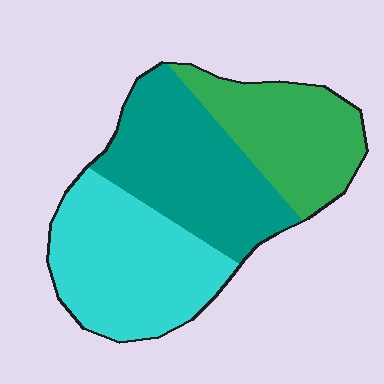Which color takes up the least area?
Green, at roughly 25%.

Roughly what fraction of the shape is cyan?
Cyan covers about 35% of the shape.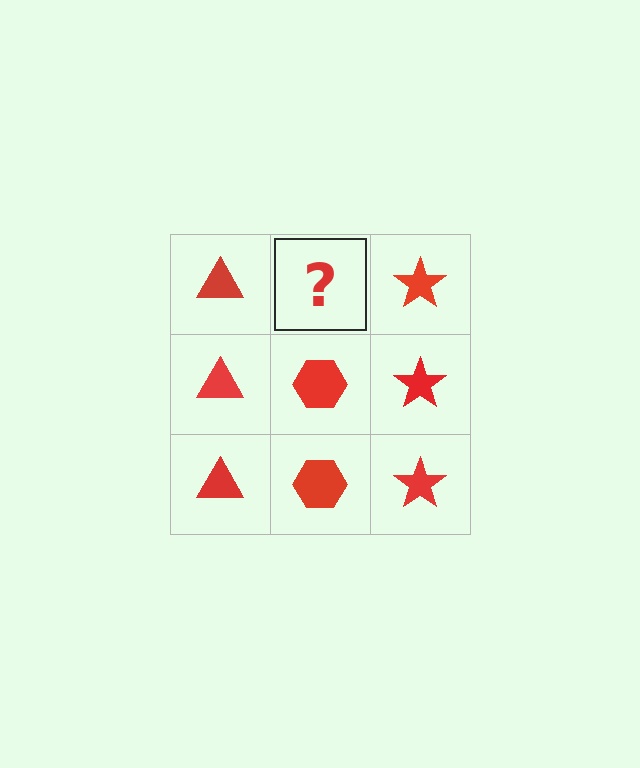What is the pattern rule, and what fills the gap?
The rule is that each column has a consistent shape. The gap should be filled with a red hexagon.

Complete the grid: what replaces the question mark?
The question mark should be replaced with a red hexagon.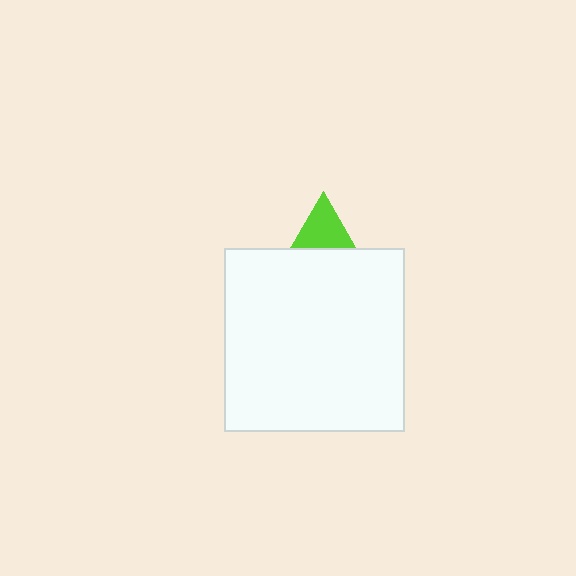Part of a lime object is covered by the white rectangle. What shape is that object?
It is a triangle.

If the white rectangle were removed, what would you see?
You would see the complete lime triangle.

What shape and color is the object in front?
The object in front is a white rectangle.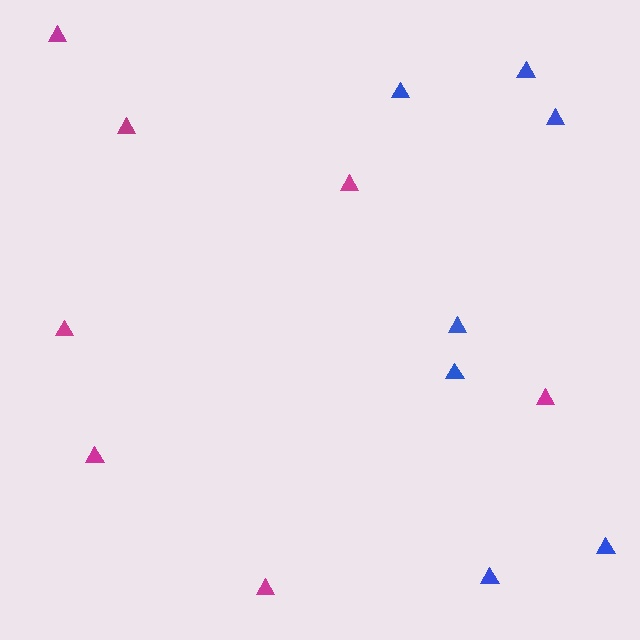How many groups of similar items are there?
There are 2 groups: one group of magenta triangles (7) and one group of blue triangles (7).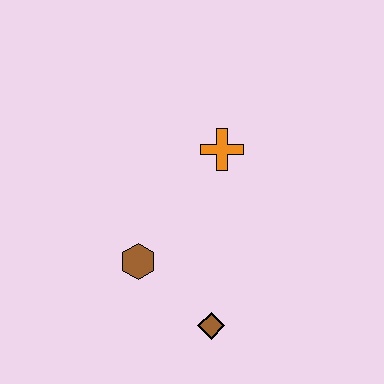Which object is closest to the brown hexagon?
The brown diamond is closest to the brown hexagon.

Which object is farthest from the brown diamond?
The orange cross is farthest from the brown diamond.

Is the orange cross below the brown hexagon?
No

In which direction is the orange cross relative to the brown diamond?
The orange cross is above the brown diamond.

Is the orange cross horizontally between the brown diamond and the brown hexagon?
No